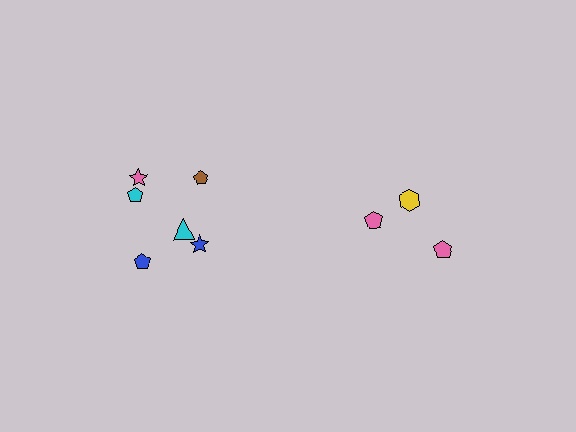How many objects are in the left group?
There are 6 objects.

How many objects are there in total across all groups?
There are 9 objects.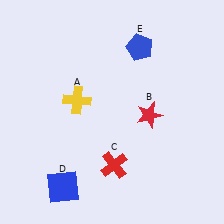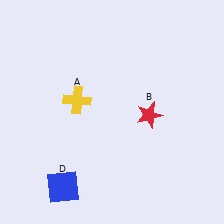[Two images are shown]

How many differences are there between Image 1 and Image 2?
There are 2 differences between the two images.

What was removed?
The red cross (C), the blue pentagon (E) were removed in Image 2.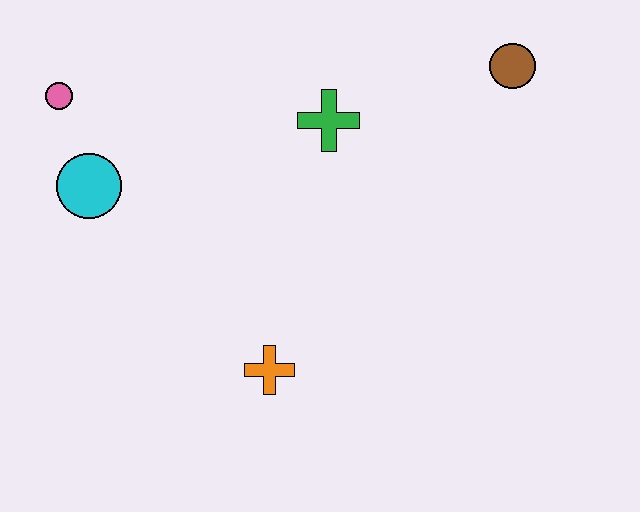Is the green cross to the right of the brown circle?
No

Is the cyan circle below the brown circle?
Yes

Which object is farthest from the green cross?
The pink circle is farthest from the green cross.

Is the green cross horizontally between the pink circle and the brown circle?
Yes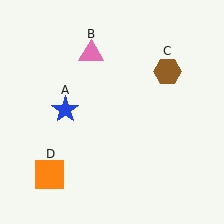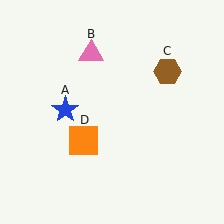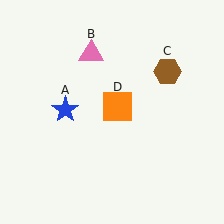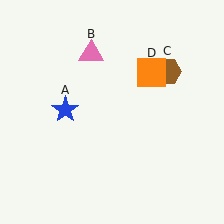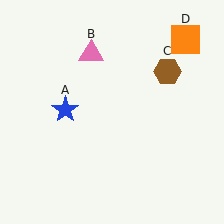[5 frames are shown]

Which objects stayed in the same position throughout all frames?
Blue star (object A) and pink triangle (object B) and brown hexagon (object C) remained stationary.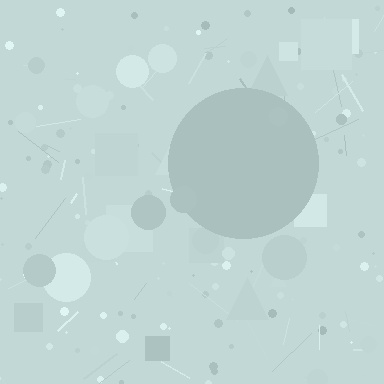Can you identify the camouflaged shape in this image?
The camouflaged shape is a circle.